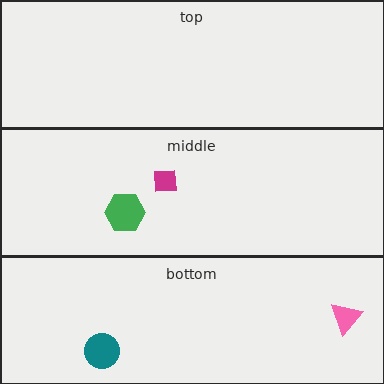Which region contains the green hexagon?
The middle region.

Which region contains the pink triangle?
The bottom region.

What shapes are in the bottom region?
The teal circle, the pink triangle.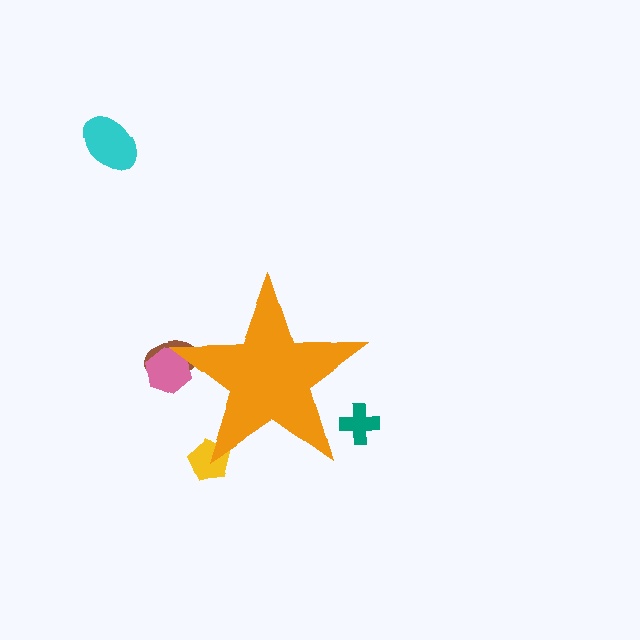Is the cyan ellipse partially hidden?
No, the cyan ellipse is fully visible.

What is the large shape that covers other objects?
An orange star.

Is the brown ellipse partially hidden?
Yes, the brown ellipse is partially hidden behind the orange star.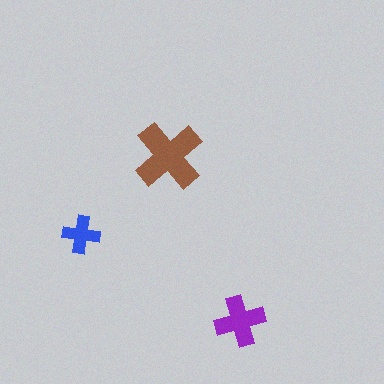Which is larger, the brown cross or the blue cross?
The brown one.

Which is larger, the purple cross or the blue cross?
The purple one.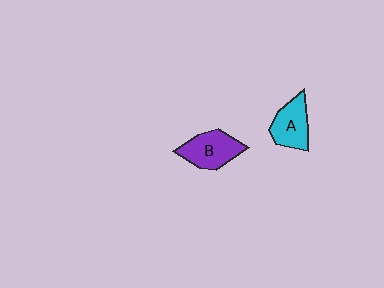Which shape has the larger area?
Shape B (purple).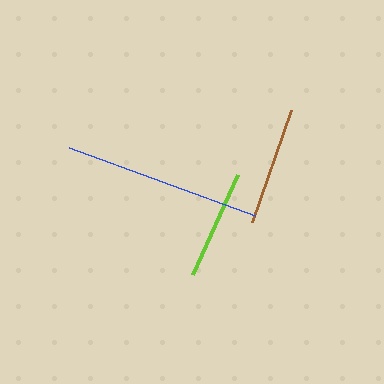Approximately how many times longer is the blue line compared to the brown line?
The blue line is approximately 1.7 times the length of the brown line.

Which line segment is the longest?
The blue line is the longest at approximately 198 pixels.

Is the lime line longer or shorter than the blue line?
The blue line is longer than the lime line.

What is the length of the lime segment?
The lime segment is approximately 109 pixels long.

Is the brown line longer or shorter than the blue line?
The blue line is longer than the brown line.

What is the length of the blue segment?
The blue segment is approximately 198 pixels long.